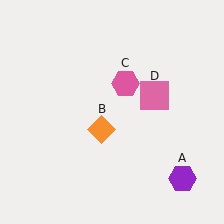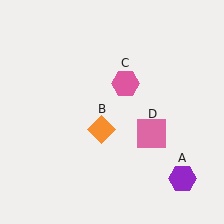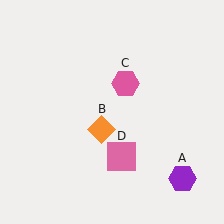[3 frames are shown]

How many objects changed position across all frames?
1 object changed position: pink square (object D).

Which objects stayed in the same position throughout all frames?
Purple hexagon (object A) and orange diamond (object B) and pink hexagon (object C) remained stationary.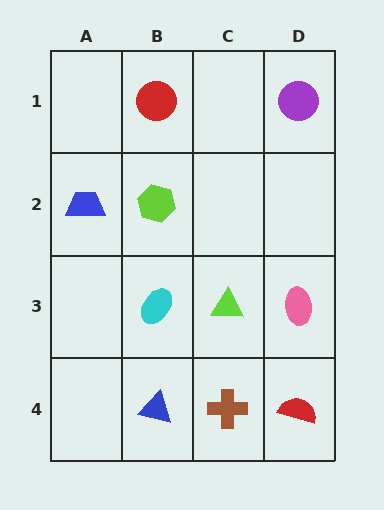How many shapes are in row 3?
3 shapes.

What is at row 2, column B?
A lime hexagon.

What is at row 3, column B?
A cyan ellipse.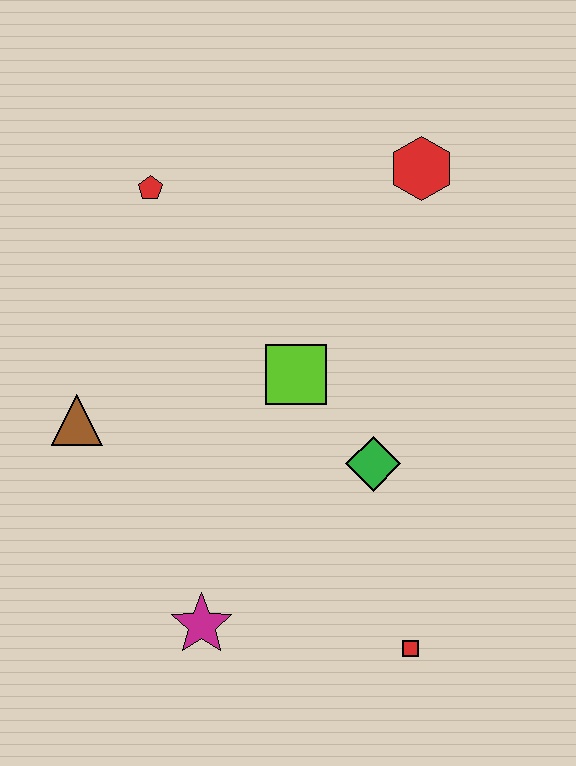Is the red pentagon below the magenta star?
No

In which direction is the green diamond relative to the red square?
The green diamond is above the red square.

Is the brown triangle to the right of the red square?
No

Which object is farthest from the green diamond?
The red pentagon is farthest from the green diamond.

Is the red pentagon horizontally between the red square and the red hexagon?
No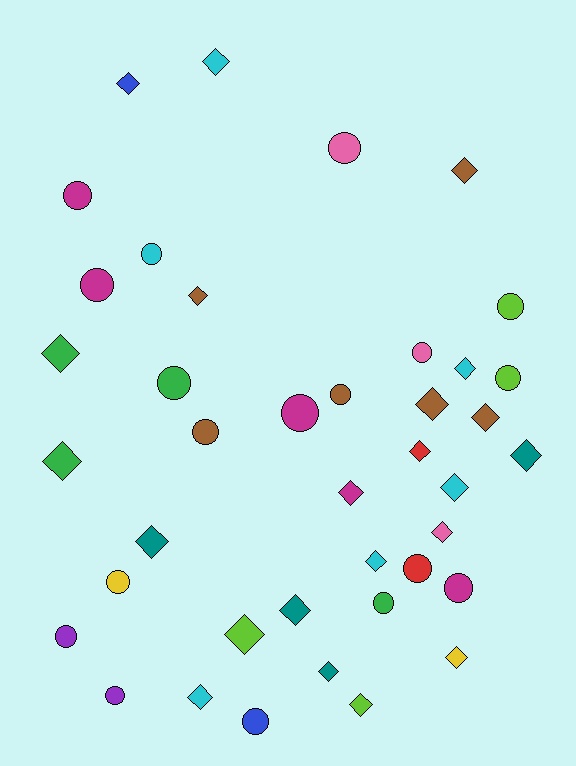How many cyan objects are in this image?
There are 6 cyan objects.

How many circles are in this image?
There are 18 circles.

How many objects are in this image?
There are 40 objects.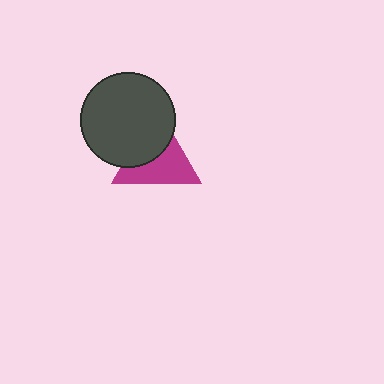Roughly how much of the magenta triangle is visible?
About half of it is visible (roughly 56%).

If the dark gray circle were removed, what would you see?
You would see the complete magenta triangle.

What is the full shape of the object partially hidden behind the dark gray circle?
The partially hidden object is a magenta triangle.